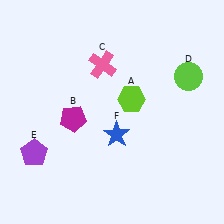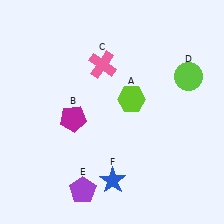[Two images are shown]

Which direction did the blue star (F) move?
The blue star (F) moved down.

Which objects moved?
The objects that moved are: the purple pentagon (E), the blue star (F).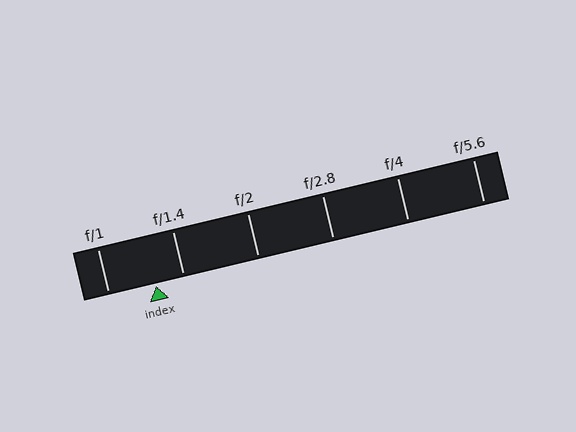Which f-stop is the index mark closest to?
The index mark is closest to f/1.4.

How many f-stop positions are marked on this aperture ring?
There are 6 f-stop positions marked.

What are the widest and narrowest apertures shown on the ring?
The widest aperture shown is f/1 and the narrowest is f/5.6.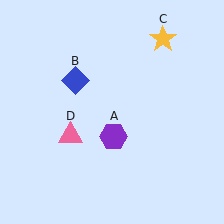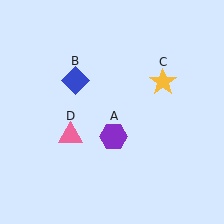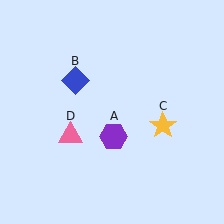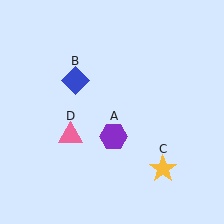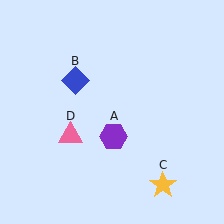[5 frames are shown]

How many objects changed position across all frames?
1 object changed position: yellow star (object C).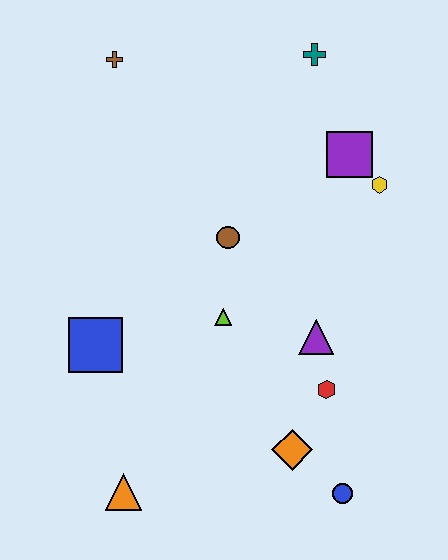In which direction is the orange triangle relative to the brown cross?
The orange triangle is below the brown cross.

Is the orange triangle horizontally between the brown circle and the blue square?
Yes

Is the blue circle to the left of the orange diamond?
No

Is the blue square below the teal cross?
Yes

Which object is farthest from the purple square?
The orange triangle is farthest from the purple square.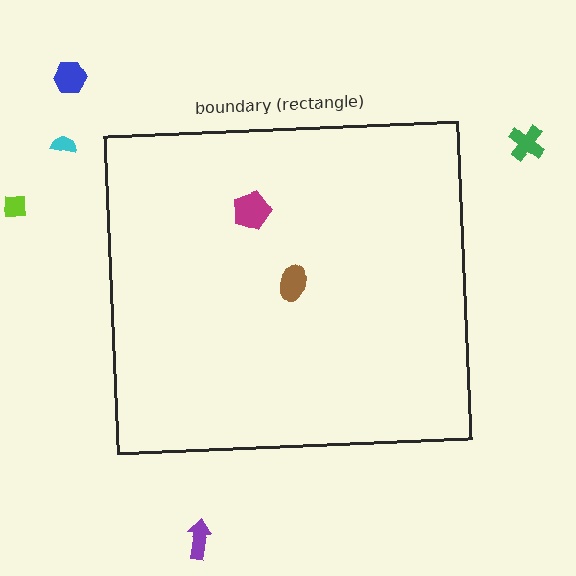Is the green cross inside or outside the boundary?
Outside.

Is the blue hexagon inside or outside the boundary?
Outside.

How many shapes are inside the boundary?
2 inside, 5 outside.